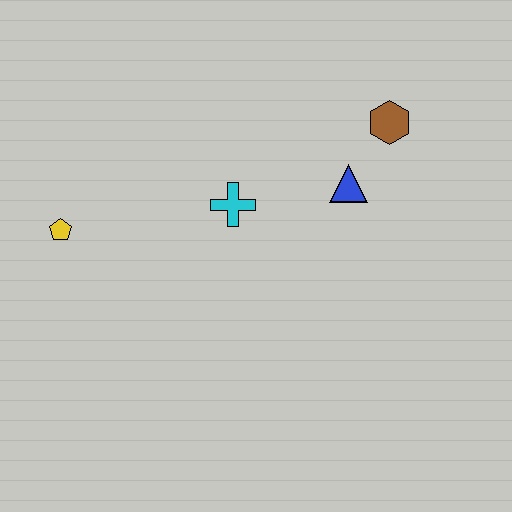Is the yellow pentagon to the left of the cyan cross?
Yes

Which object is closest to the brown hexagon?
The blue triangle is closest to the brown hexagon.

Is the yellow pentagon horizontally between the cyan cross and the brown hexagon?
No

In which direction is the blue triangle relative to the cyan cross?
The blue triangle is to the right of the cyan cross.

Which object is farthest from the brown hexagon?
The yellow pentagon is farthest from the brown hexagon.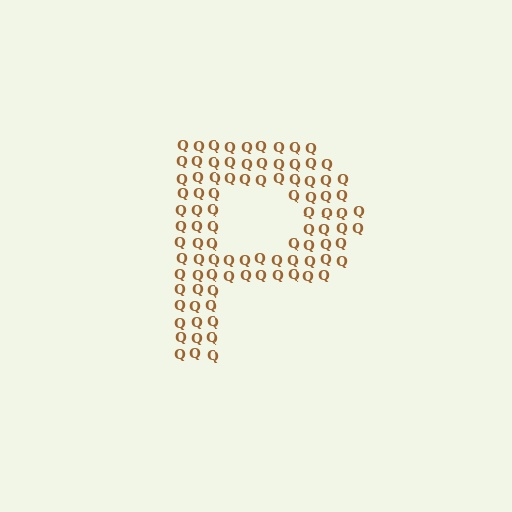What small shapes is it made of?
It is made of small letter Q's.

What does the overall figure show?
The overall figure shows the letter P.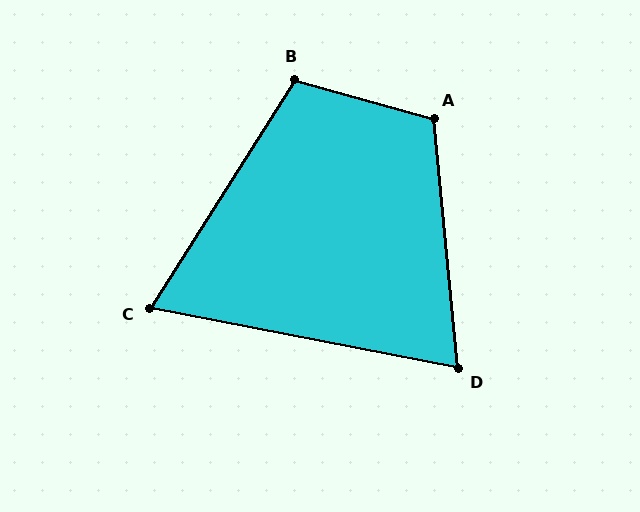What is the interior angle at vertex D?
Approximately 73 degrees (acute).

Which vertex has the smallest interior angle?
C, at approximately 69 degrees.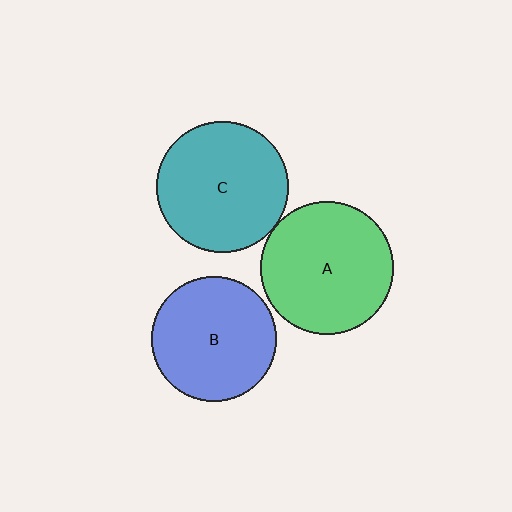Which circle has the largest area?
Circle A (green).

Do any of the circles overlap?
No, none of the circles overlap.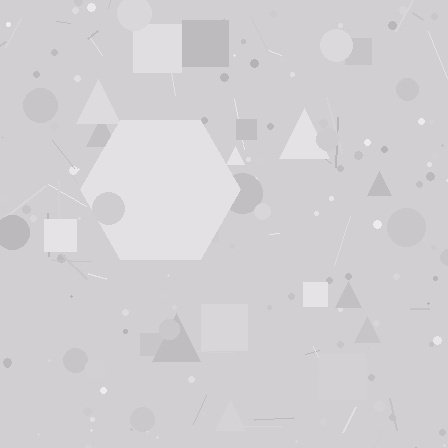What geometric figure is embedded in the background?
A hexagon is embedded in the background.